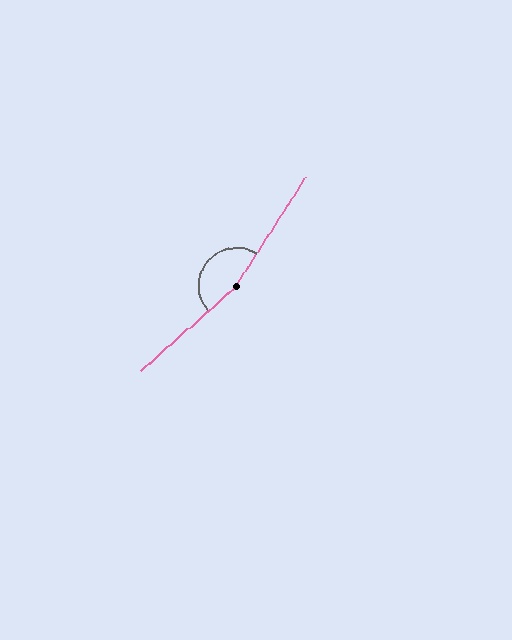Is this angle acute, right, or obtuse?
It is obtuse.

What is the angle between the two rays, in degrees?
Approximately 164 degrees.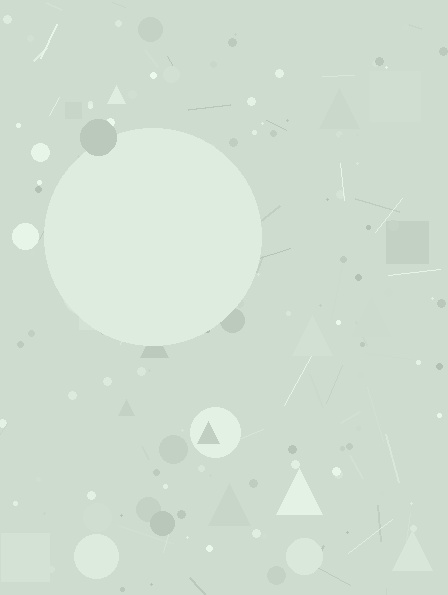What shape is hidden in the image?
A circle is hidden in the image.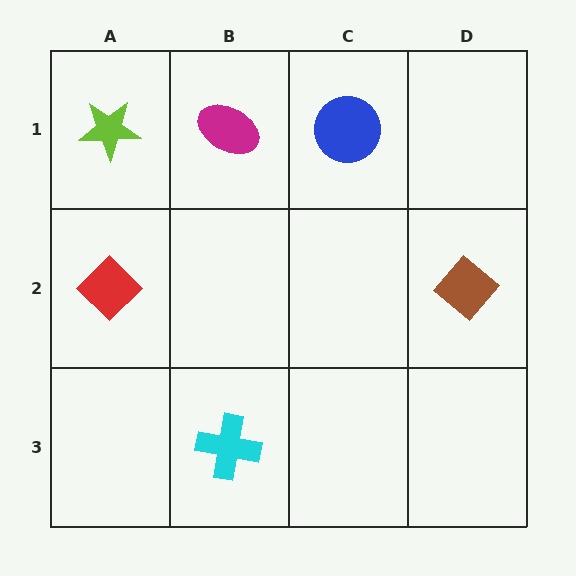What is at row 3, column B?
A cyan cross.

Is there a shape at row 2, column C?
No, that cell is empty.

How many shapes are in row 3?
1 shape.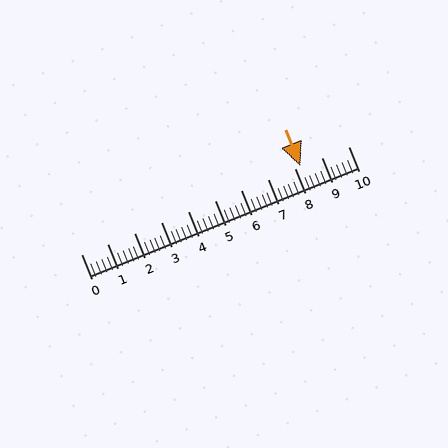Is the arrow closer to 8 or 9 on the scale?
The arrow is closer to 8.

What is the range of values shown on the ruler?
The ruler shows values from 0 to 10.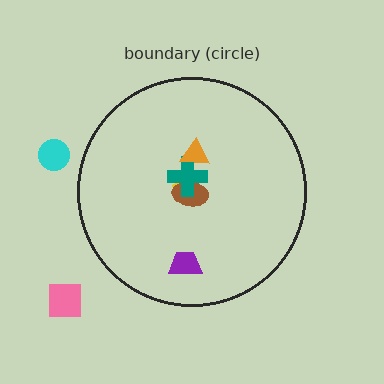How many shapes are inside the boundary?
5 inside, 2 outside.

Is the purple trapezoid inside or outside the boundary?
Inside.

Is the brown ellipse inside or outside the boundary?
Inside.